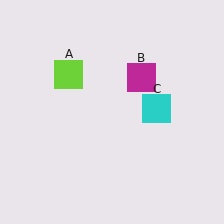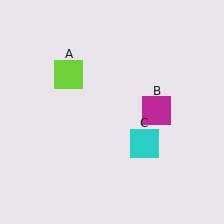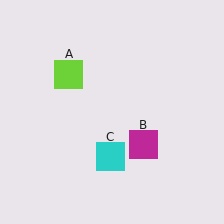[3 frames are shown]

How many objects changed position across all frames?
2 objects changed position: magenta square (object B), cyan square (object C).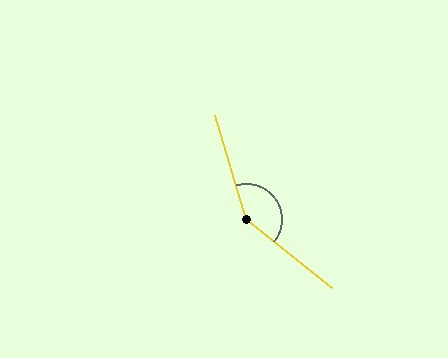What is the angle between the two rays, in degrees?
Approximately 145 degrees.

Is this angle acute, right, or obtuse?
It is obtuse.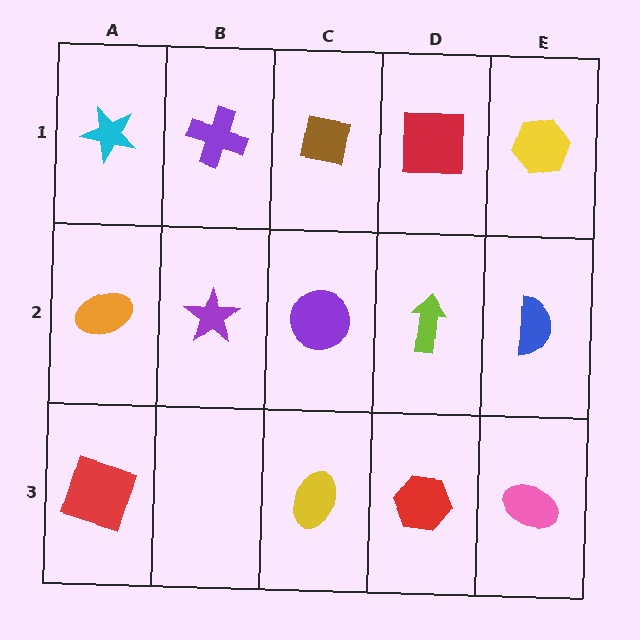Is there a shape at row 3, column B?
No, that cell is empty.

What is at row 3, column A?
A red square.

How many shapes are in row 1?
5 shapes.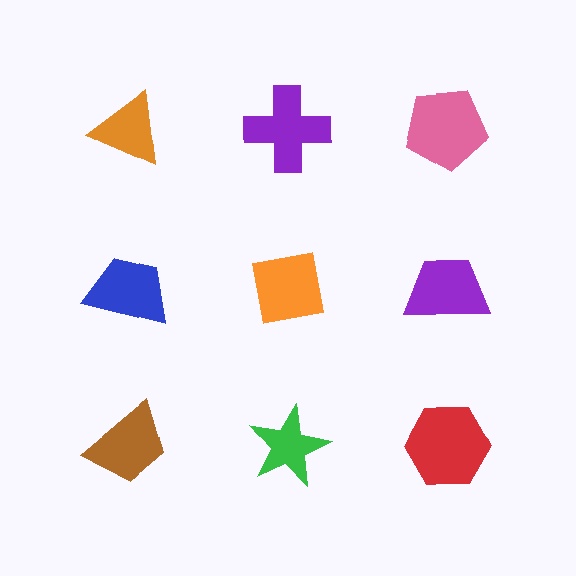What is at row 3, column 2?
A green star.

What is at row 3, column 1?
A brown trapezoid.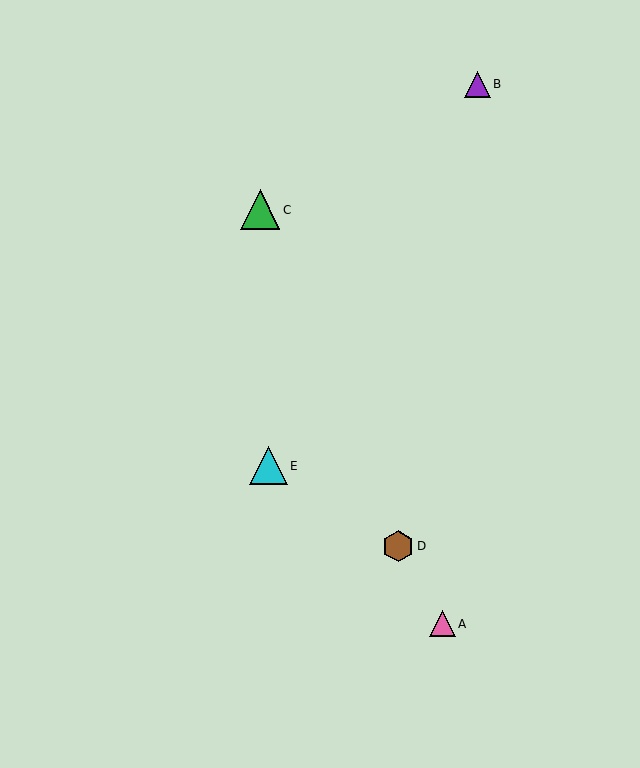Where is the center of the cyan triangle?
The center of the cyan triangle is at (269, 466).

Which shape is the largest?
The green triangle (labeled C) is the largest.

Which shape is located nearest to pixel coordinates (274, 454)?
The cyan triangle (labeled E) at (269, 466) is nearest to that location.